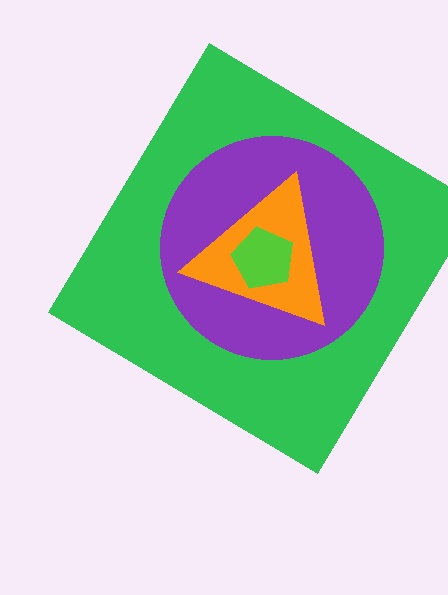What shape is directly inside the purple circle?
The orange triangle.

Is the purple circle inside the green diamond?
Yes.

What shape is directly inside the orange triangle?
The lime pentagon.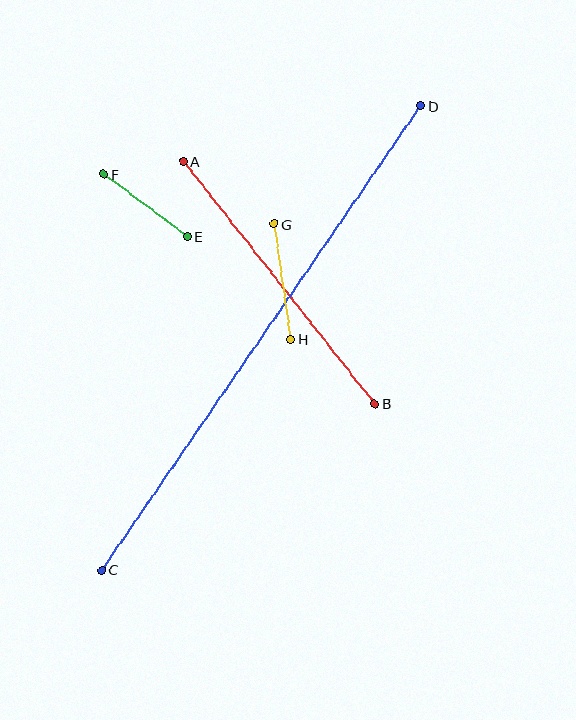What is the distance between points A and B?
The distance is approximately 309 pixels.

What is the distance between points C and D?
The distance is approximately 563 pixels.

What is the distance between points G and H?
The distance is approximately 116 pixels.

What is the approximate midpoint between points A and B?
The midpoint is at approximately (279, 282) pixels.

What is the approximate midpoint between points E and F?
The midpoint is at approximately (145, 205) pixels.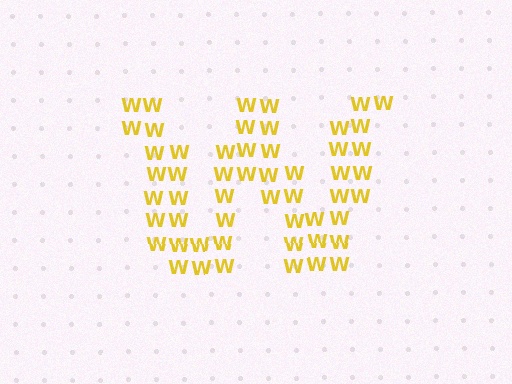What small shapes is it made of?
It is made of small letter W's.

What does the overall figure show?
The overall figure shows the letter W.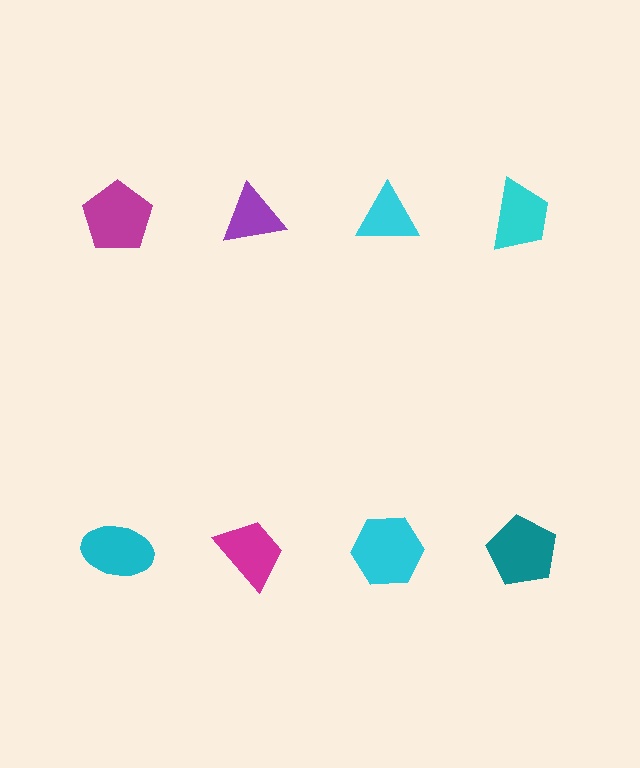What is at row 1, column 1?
A magenta pentagon.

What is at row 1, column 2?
A purple triangle.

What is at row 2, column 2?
A magenta trapezoid.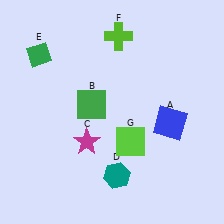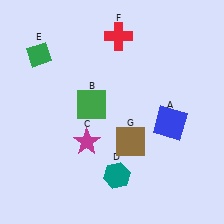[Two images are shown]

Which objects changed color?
F changed from lime to red. G changed from lime to brown.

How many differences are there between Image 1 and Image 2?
There are 2 differences between the two images.